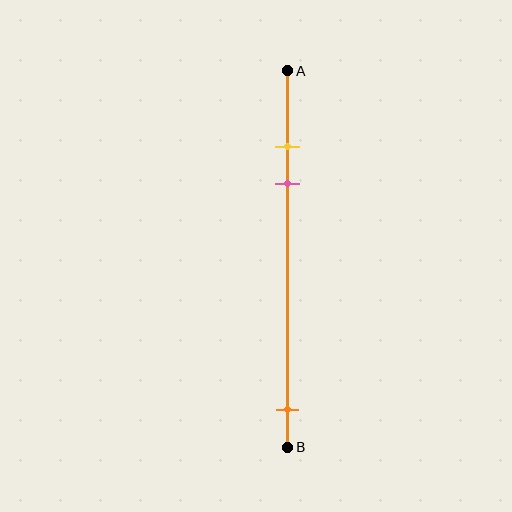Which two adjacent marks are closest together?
The yellow and pink marks are the closest adjacent pair.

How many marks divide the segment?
There are 3 marks dividing the segment.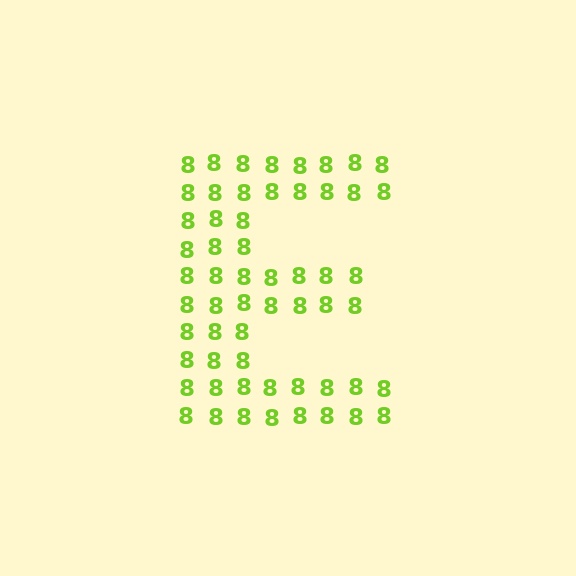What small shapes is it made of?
It is made of small digit 8's.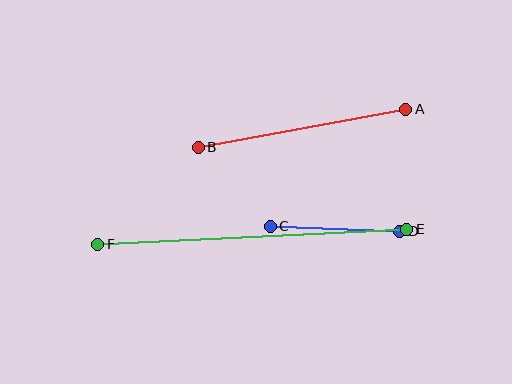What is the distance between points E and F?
The distance is approximately 309 pixels.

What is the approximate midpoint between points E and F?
The midpoint is at approximately (252, 237) pixels.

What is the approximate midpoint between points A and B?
The midpoint is at approximately (302, 128) pixels.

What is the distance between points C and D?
The distance is approximately 129 pixels.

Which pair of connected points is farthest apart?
Points E and F are farthest apart.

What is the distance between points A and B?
The distance is approximately 211 pixels.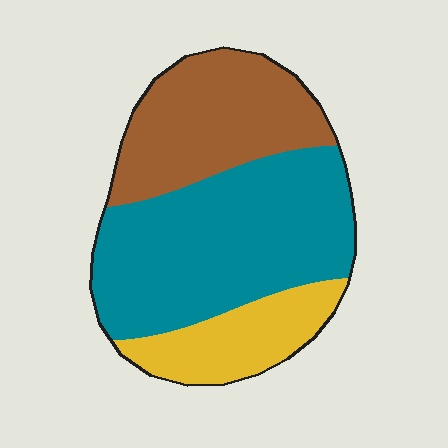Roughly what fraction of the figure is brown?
Brown takes up about one third (1/3) of the figure.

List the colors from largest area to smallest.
From largest to smallest: teal, brown, yellow.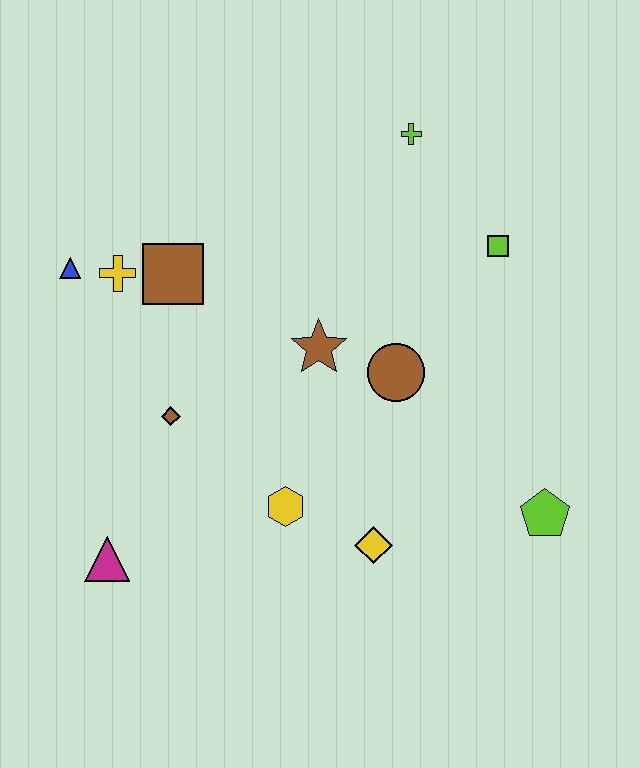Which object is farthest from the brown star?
The magenta triangle is farthest from the brown star.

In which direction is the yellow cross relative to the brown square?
The yellow cross is to the left of the brown square.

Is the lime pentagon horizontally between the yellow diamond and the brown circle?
No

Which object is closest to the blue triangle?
The yellow cross is closest to the blue triangle.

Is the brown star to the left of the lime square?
Yes